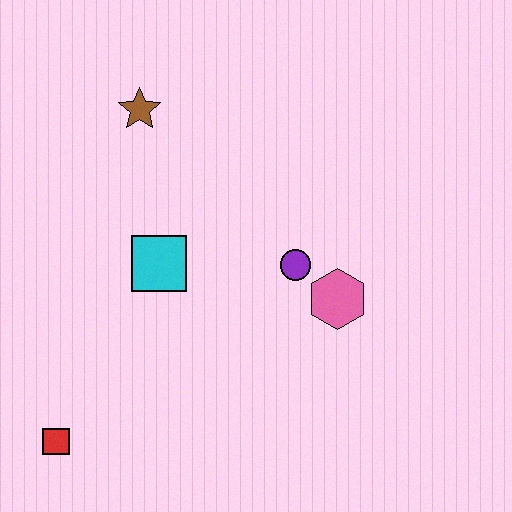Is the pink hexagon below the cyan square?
Yes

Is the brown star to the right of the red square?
Yes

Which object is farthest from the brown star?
The red square is farthest from the brown star.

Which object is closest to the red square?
The cyan square is closest to the red square.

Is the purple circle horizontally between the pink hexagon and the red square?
Yes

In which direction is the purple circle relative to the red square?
The purple circle is to the right of the red square.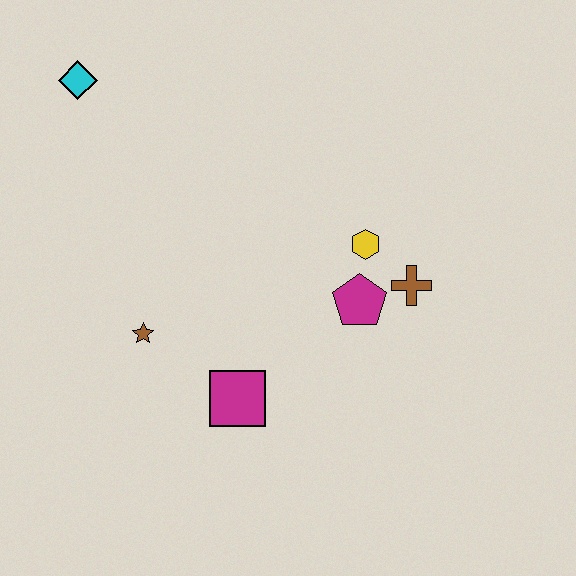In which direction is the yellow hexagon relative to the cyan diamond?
The yellow hexagon is to the right of the cyan diamond.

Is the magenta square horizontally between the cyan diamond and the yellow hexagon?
Yes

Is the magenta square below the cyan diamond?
Yes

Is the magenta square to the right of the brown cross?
No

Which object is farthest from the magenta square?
The cyan diamond is farthest from the magenta square.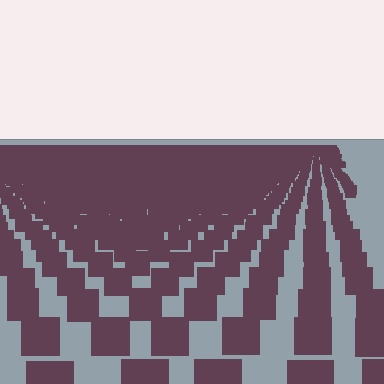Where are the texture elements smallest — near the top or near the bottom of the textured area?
Near the top.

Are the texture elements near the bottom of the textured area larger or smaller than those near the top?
Larger. Near the bottom, elements are closer to the viewer and appear at a bigger on-screen size.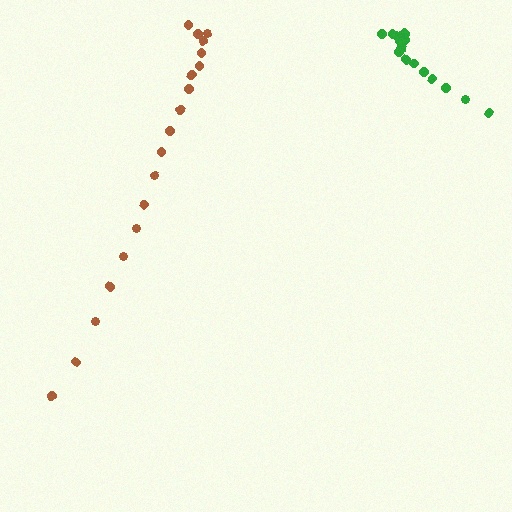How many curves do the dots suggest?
There are 2 distinct paths.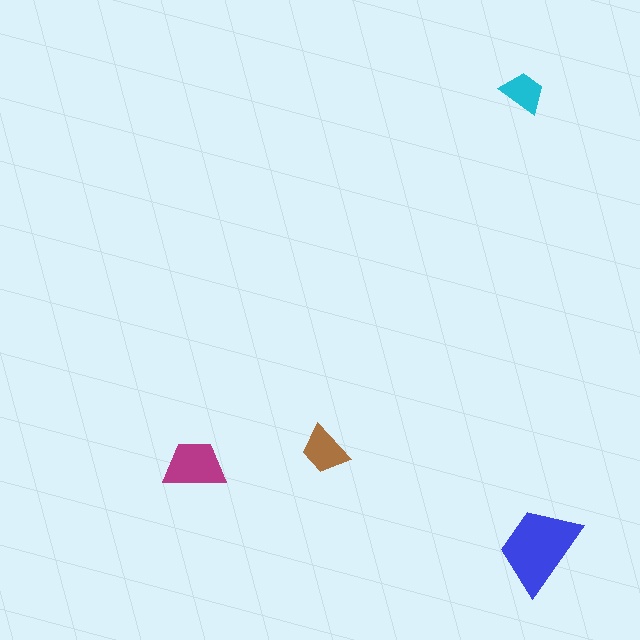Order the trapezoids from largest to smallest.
the blue one, the magenta one, the brown one, the cyan one.